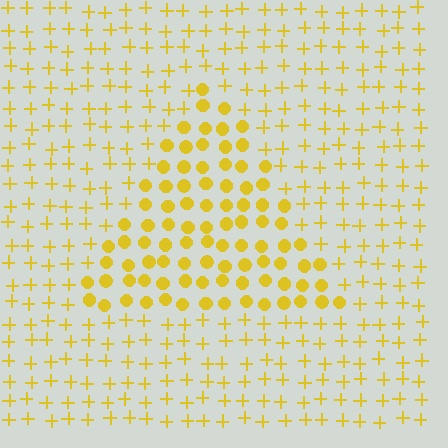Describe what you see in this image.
The image is filled with small yellow elements arranged in a uniform grid. A triangle-shaped region contains circles, while the surrounding area contains plus signs. The boundary is defined purely by the change in element shape.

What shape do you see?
I see a triangle.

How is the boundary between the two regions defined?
The boundary is defined by a change in element shape: circles inside vs. plus signs outside. All elements share the same color and spacing.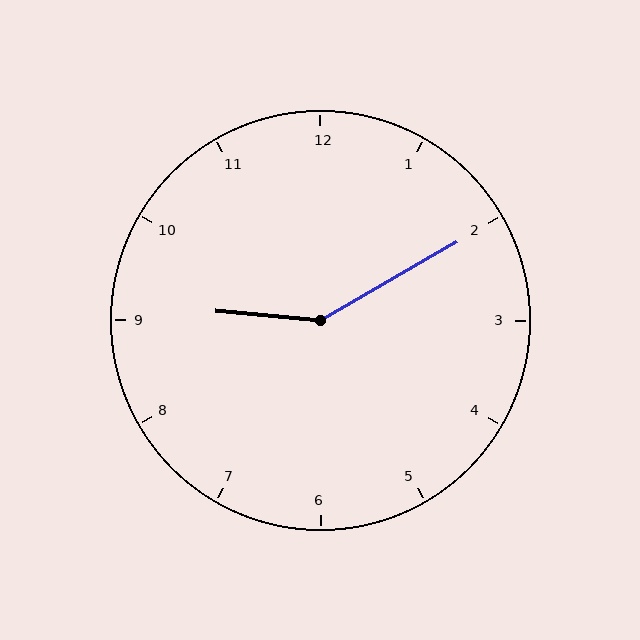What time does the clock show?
9:10.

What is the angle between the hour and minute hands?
Approximately 145 degrees.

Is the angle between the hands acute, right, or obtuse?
It is obtuse.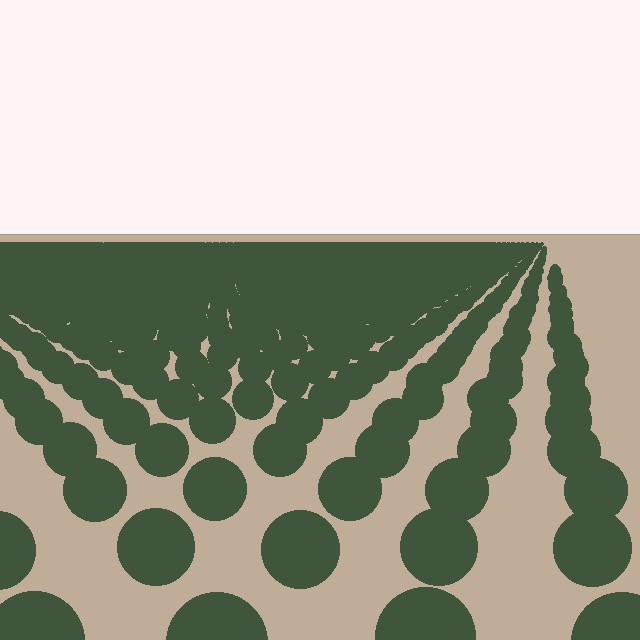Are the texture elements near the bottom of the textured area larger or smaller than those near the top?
Larger. Near the bottom, elements are closer to the viewer and appear at a bigger on-screen size.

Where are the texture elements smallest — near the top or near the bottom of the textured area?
Near the top.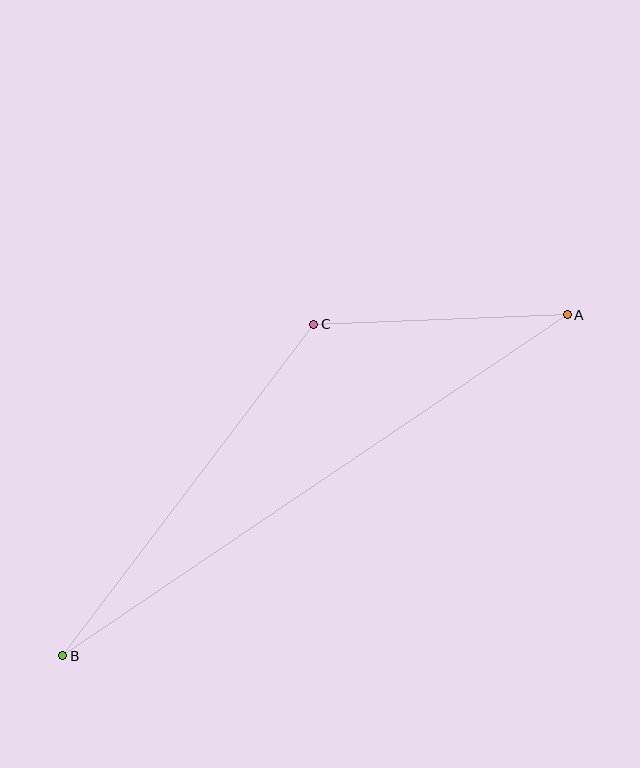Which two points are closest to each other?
Points A and C are closest to each other.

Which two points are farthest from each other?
Points A and B are farthest from each other.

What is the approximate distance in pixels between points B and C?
The distance between B and C is approximately 416 pixels.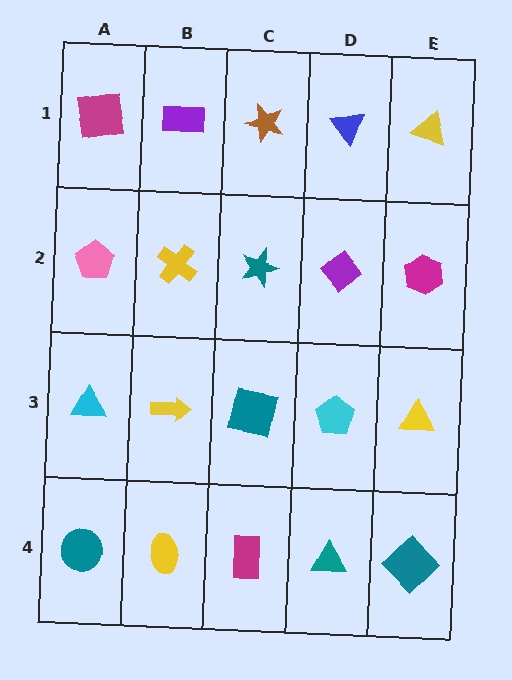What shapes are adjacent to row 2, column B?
A purple rectangle (row 1, column B), a yellow arrow (row 3, column B), a pink pentagon (row 2, column A), a teal star (row 2, column C).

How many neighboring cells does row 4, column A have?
2.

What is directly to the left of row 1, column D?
A brown star.